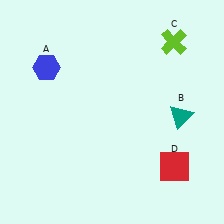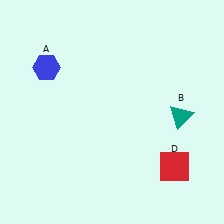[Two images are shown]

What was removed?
The lime cross (C) was removed in Image 2.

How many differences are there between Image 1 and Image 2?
There is 1 difference between the two images.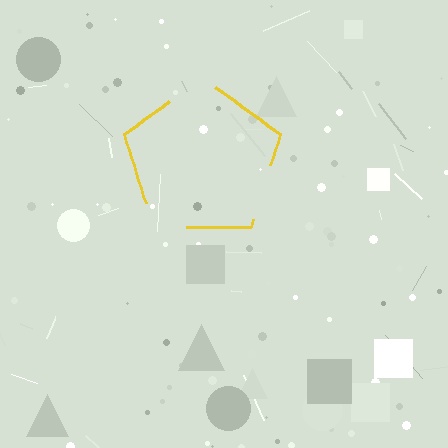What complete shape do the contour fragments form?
The contour fragments form a pentagon.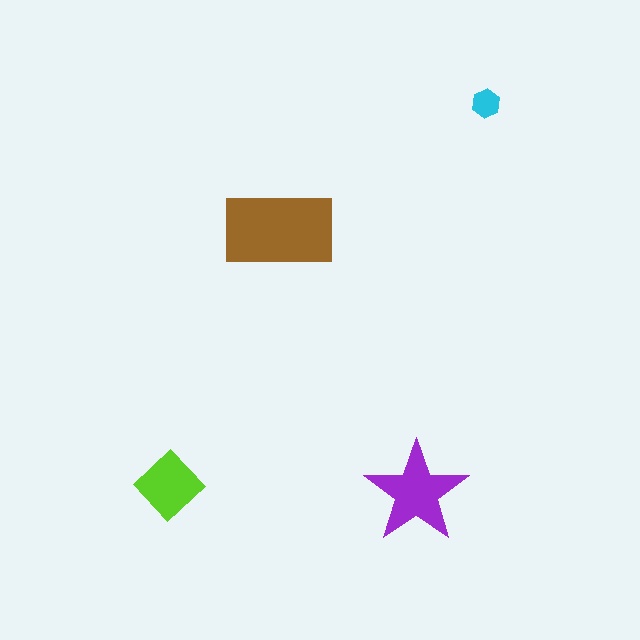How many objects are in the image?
There are 4 objects in the image.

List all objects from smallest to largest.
The cyan hexagon, the lime diamond, the purple star, the brown rectangle.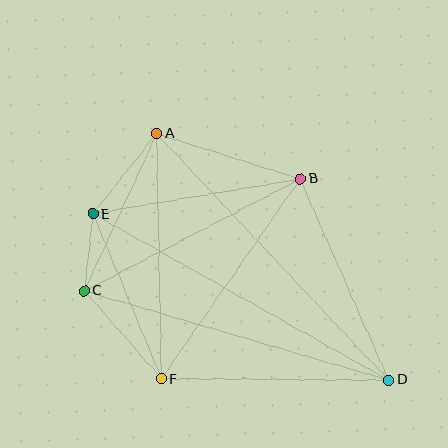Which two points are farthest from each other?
Points D and E are farthest from each other.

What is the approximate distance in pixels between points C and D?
The distance between C and D is approximately 317 pixels.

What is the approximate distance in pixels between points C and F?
The distance between C and F is approximately 117 pixels.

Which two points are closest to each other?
Points C and E are closest to each other.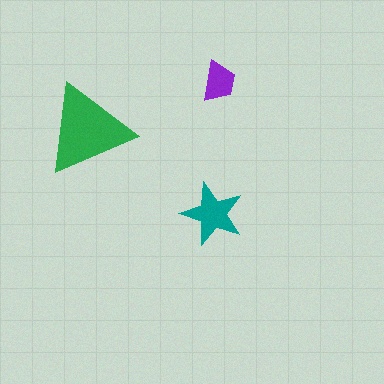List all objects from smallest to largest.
The purple trapezoid, the teal star, the green triangle.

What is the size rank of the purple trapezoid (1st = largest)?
3rd.